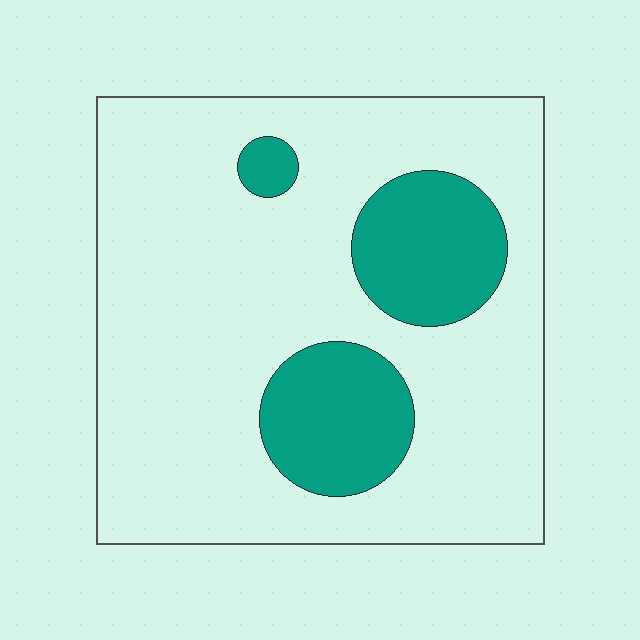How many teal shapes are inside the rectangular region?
3.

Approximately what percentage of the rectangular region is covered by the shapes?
Approximately 20%.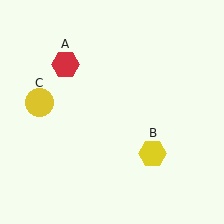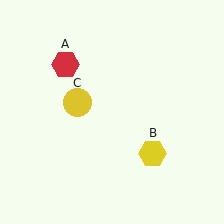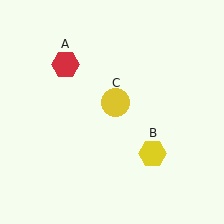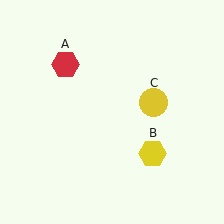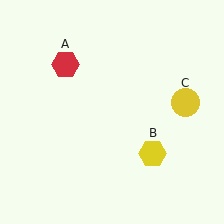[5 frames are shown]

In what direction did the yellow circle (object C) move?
The yellow circle (object C) moved right.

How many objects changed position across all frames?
1 object changed position: yellow circle (object C).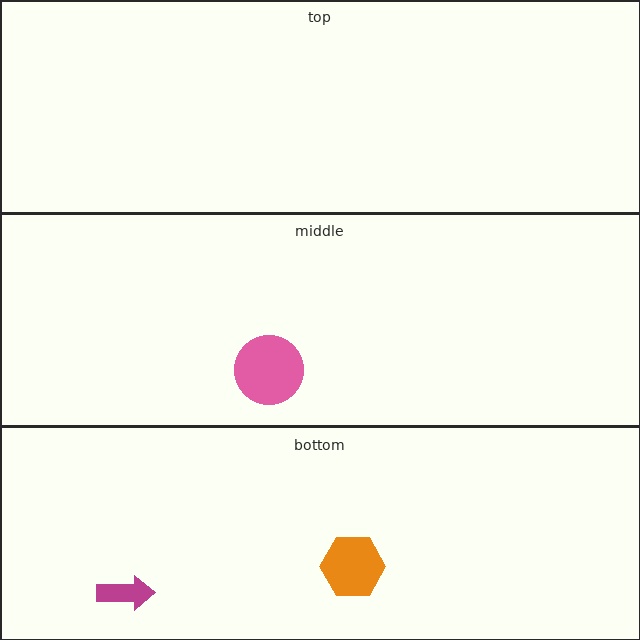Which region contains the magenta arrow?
The bottom region.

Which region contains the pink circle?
The middle region.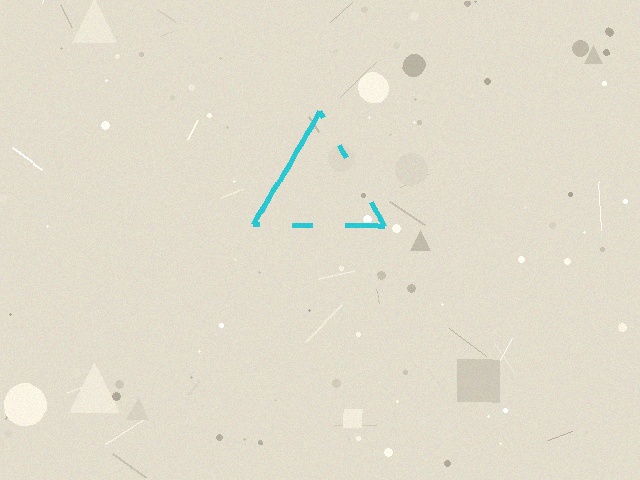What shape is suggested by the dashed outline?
The dashed outline suggests a triangle.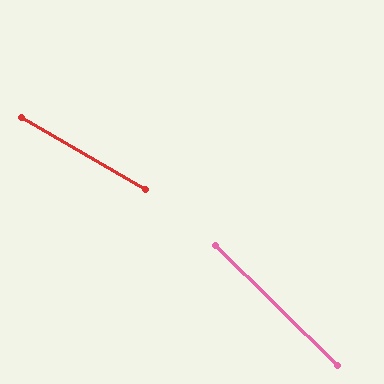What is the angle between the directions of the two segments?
Approximately 14 degrees.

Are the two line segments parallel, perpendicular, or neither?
Neither parallel nor perpendicular — they differ by about 14°.